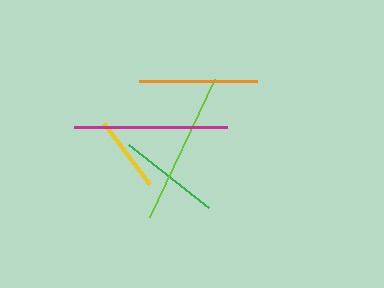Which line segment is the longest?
The magenta line is the longest at approximately 153 pixels.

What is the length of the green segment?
The green segment is approximately 102 pixels long.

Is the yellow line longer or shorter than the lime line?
The lime line is longer than the yellow line.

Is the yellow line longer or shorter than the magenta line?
The magenta line is longer than the yellow line.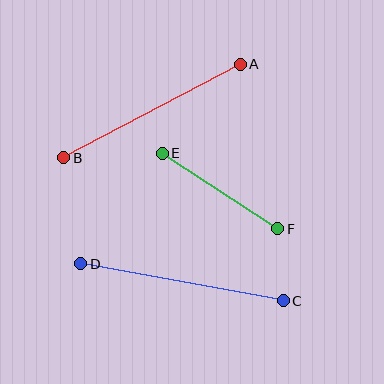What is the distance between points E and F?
The distance is approximately 138 pixels.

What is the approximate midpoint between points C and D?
The midpoint is at approximately (182, 282) pixels.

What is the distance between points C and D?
The distance is approximately 205 pixels.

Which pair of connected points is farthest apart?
Points C and D are farthest apart.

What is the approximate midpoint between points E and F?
The midpoint is at approximately (220, 191) pixels.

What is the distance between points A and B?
The distance is approximately 200 pixels.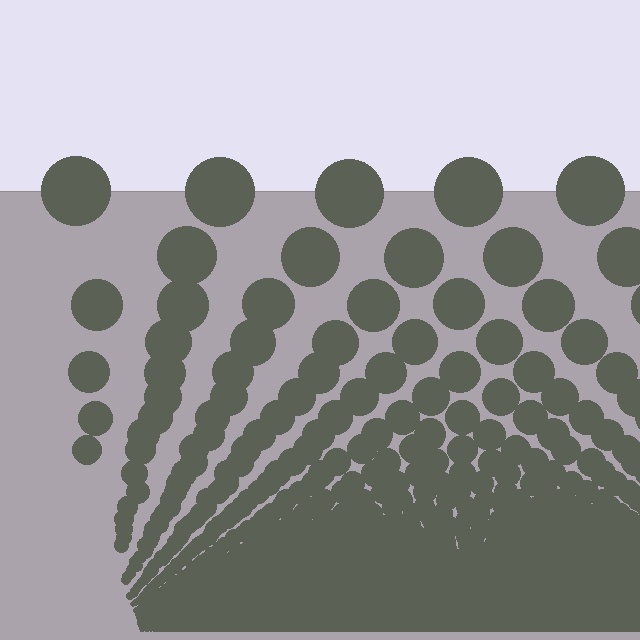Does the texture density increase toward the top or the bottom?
Density increases toward the bottom.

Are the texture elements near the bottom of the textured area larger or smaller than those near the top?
Smaller. The gradient is inverted — elements near the bottom are smaller and denser.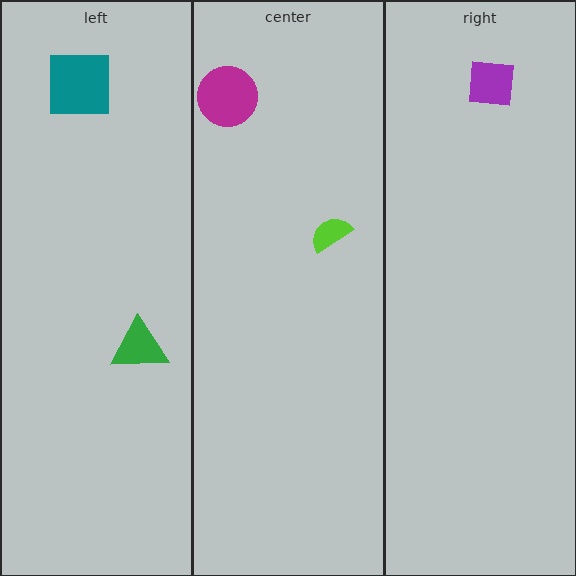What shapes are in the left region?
The teal square, the green triangle.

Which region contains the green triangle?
The left region.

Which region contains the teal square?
The left region.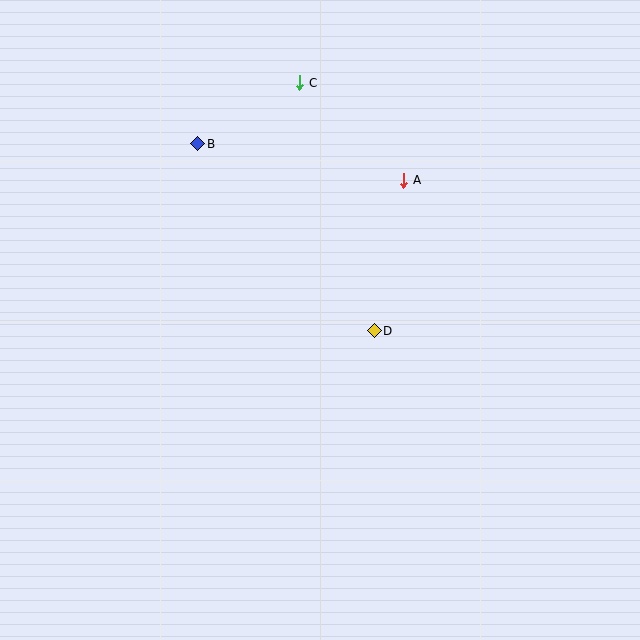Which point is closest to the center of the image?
Point D at (374, 331) is closest to the center.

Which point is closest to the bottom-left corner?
Point D is closest to the bottom-left corner.